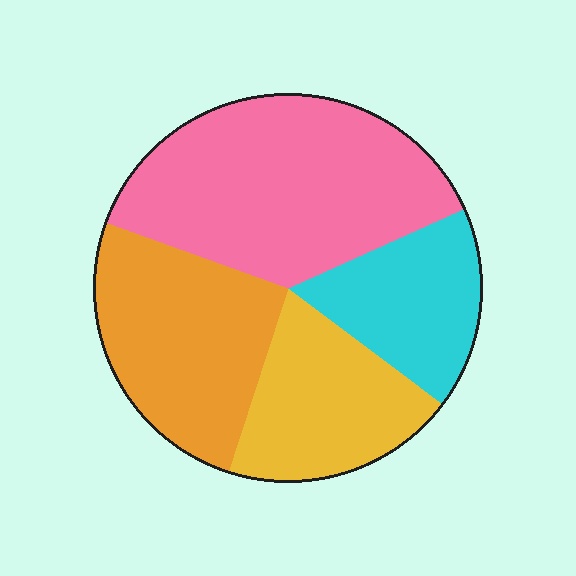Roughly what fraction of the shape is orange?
Orange covers 26% of the shape.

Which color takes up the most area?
Pink, at roughly 40%.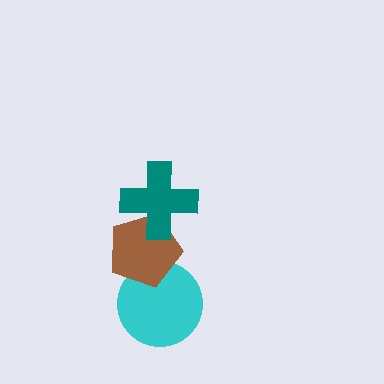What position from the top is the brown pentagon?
The brown pentagon is 2nd from the top.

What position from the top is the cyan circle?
The cyan circle is 3rd from the top.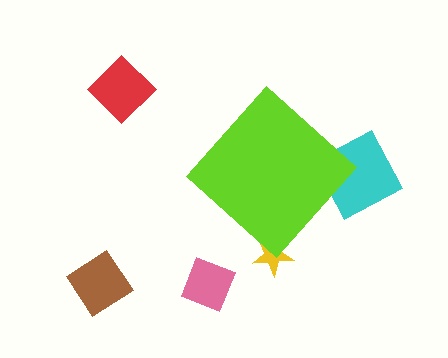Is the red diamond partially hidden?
No, the red diamond is fully visible.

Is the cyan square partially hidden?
Yes, the cyan square is partially hidden behind the lime diamond.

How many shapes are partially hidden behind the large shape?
2 shapes are partially hidden.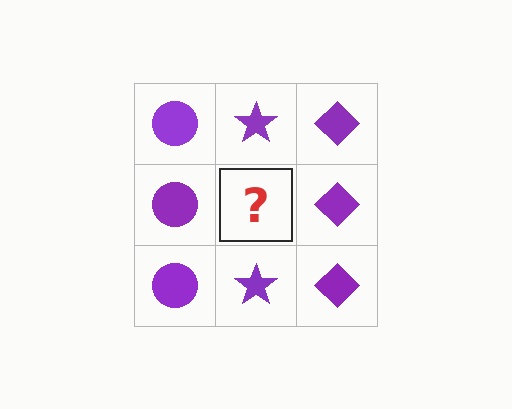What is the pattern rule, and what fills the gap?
The rule is that each column has a consistent shape. The gap should be filled with a purple star.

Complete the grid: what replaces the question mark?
The question mark should be replaced with a purple star.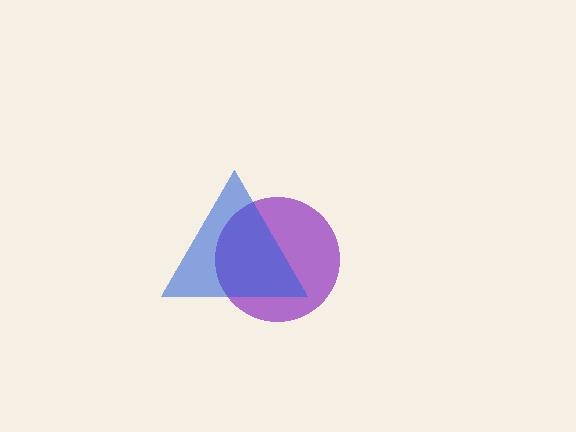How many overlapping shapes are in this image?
There are 2 overlapping shapes in the image.